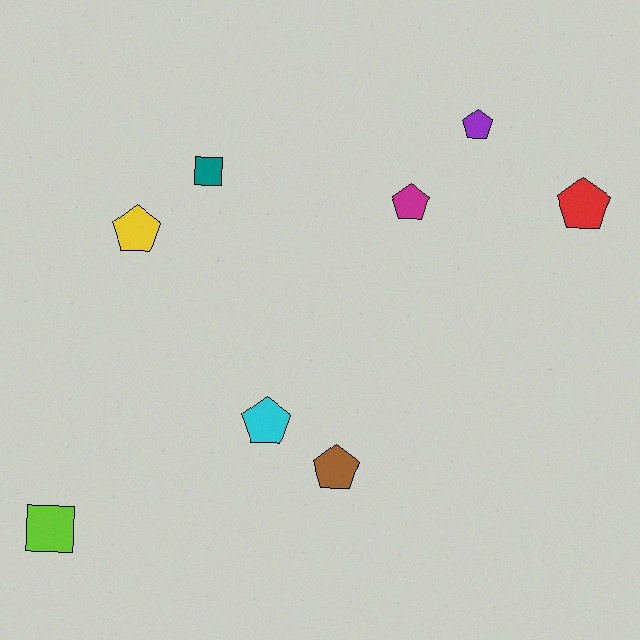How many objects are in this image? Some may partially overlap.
There are 8 objects.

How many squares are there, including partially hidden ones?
There are 2 squares.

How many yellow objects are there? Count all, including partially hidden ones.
There is 1 yellow object.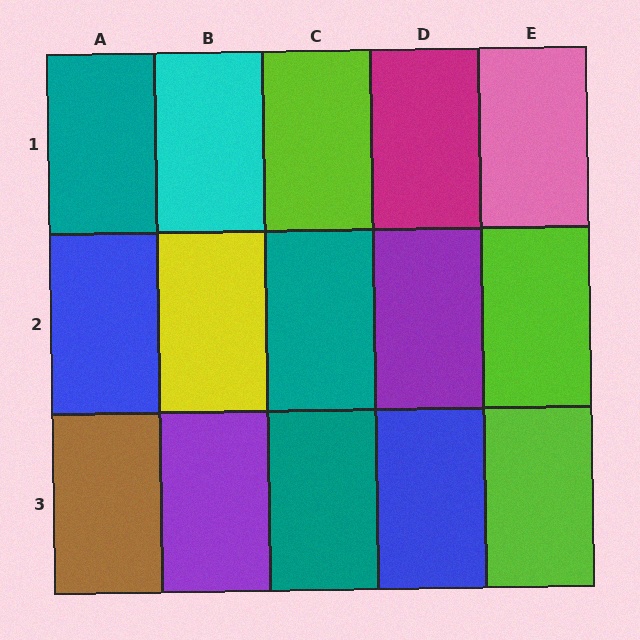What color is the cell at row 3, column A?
Brown.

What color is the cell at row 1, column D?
Magenta.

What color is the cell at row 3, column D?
Blue.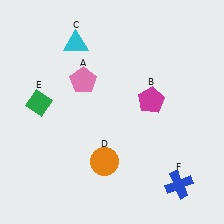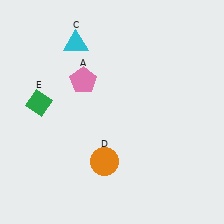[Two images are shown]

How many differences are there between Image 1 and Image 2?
There are 2 differences between the two images.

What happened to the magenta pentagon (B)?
The magenta pentagon (B) was removed in Image 2. It was in the top-right area of Image 1.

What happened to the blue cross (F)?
The blue cross (F) was removed in Image 2. It was in the bottom-right area of Image 1.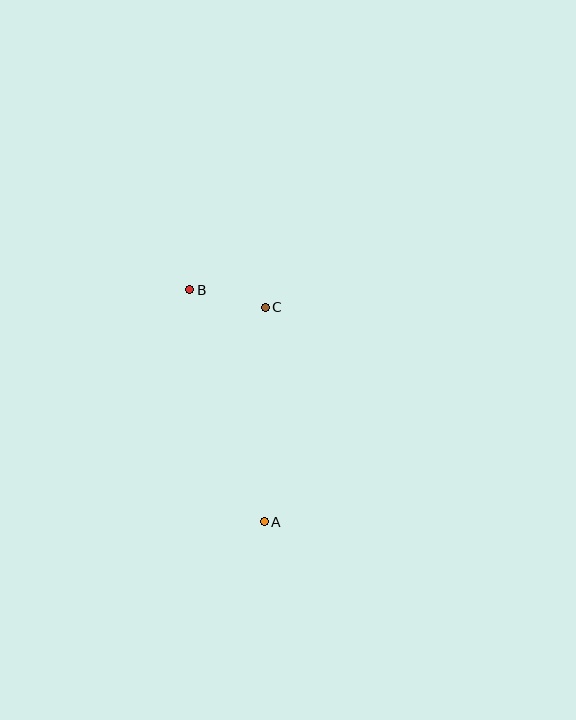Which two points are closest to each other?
Points B and C are closest to each other.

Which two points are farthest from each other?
Points A and B are farthest from each other.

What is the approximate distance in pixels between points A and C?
The distance between A and C is approximately 214 pixels.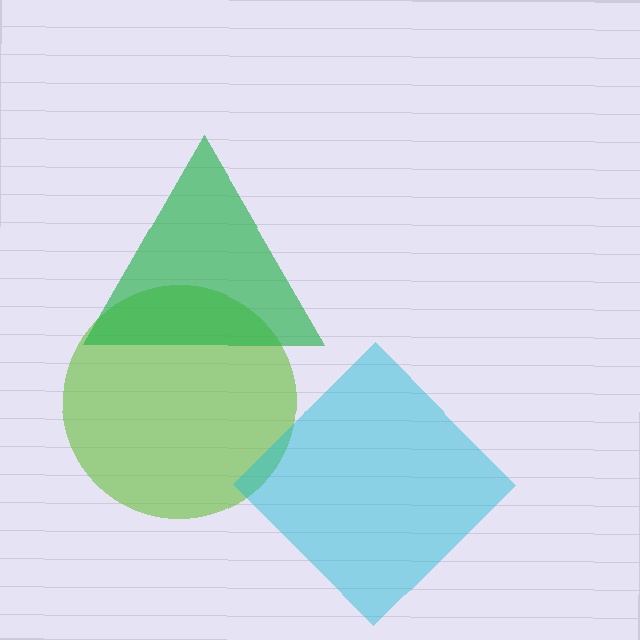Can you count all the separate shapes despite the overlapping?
Yes, there are 3 separate shapes.